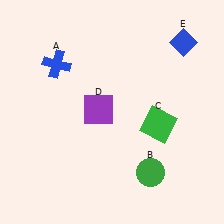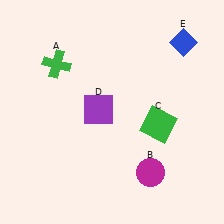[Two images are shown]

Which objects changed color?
A changed from blue to green. B changed from green to magenta.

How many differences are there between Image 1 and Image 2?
There are 2 differences between the two images.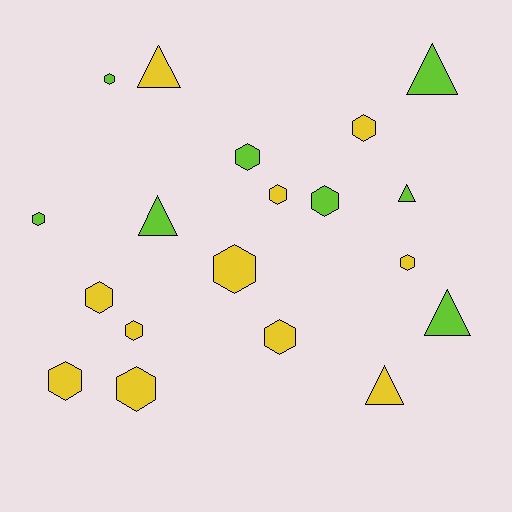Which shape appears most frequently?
Hexagon, with 13 objects.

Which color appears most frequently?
Yellow, with 11 objects.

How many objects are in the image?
There are 19 objects.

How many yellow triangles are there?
There are 2 yellow triangles.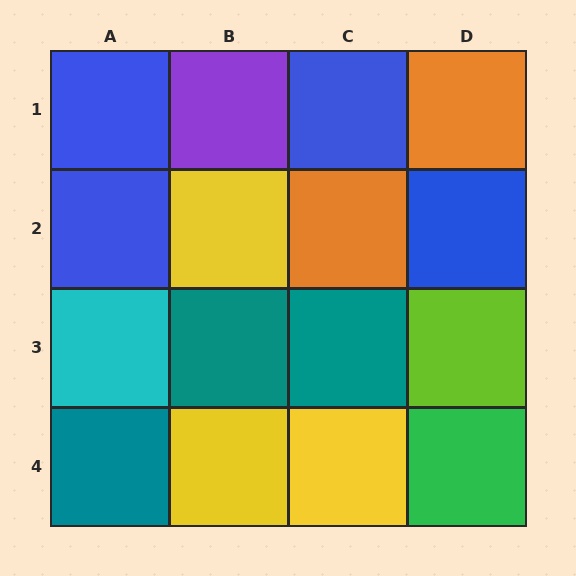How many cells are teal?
3 cells are teal.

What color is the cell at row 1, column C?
Blue.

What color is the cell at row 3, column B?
Teal.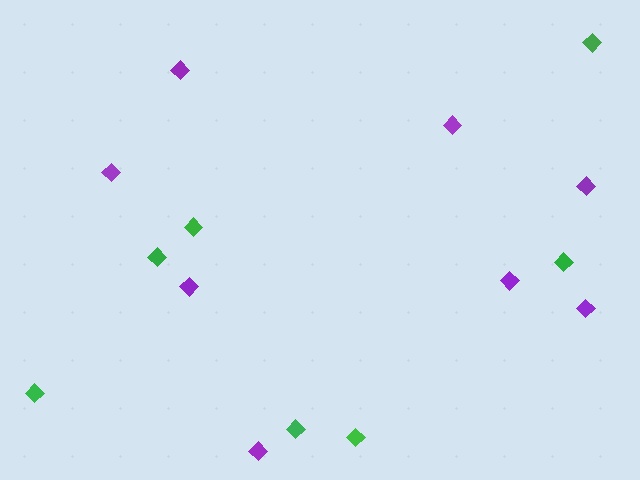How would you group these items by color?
There are 2 groups: one group of green diamonds (7) and one group of purple diamonds (8).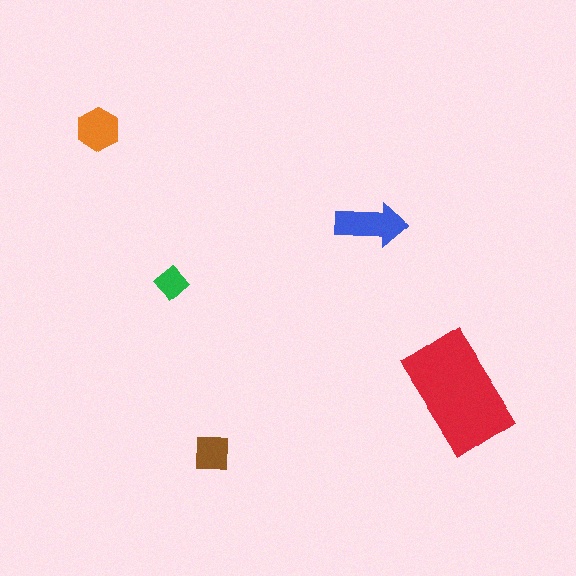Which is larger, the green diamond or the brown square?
The brown square.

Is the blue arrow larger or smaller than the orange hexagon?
Larger.